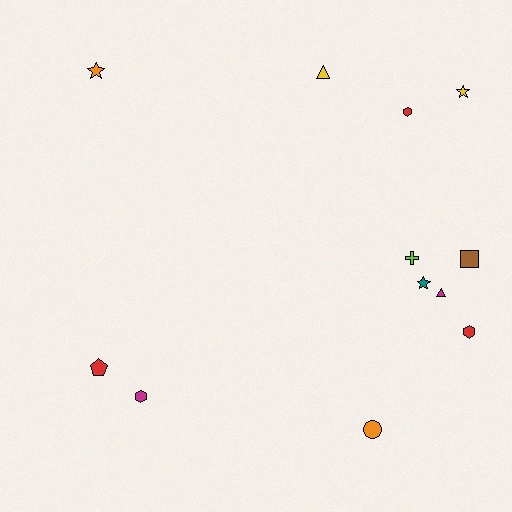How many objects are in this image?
There are 12 objects.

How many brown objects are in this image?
There is 1 brown object.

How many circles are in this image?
There is 1 circle.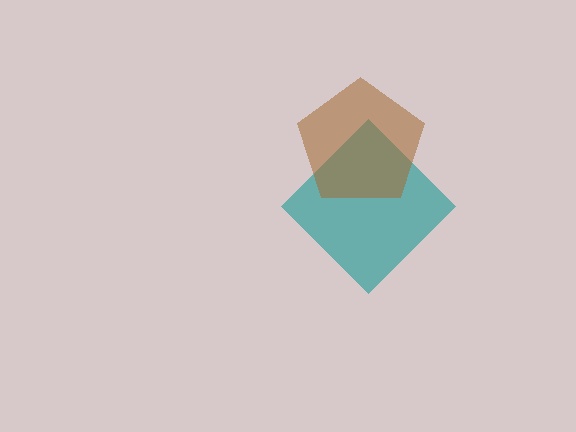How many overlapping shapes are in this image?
There are 2 overlapping shapes in the image.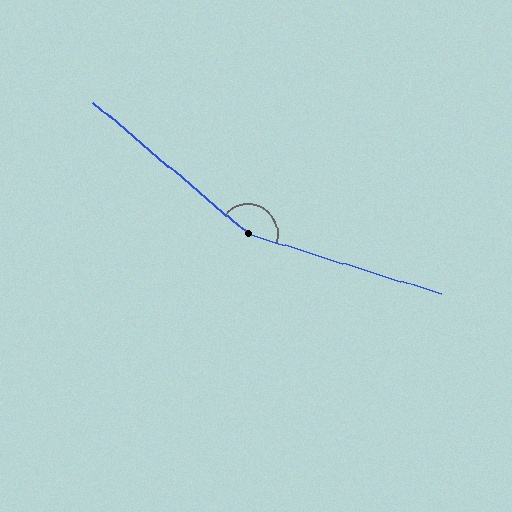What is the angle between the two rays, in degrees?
Approximately 157 degrees.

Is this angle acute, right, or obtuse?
It is obtuse.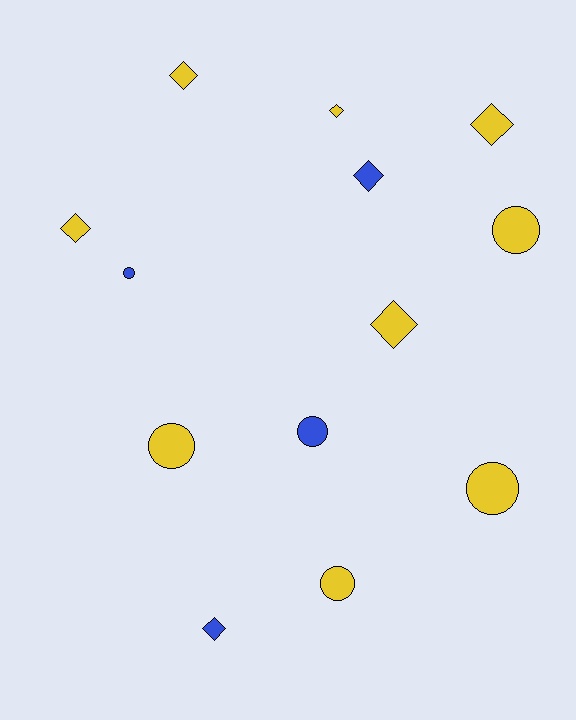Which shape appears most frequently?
Diamond, with 7 objects.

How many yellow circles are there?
There are 4 yellow circles.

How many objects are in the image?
There are 13 objects.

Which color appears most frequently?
Yellow, with 9 objects.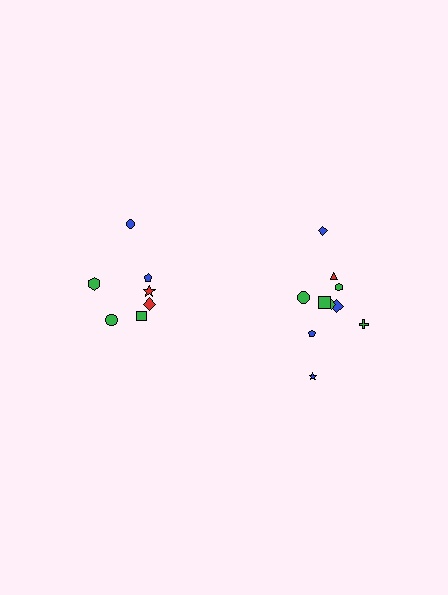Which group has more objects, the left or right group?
The right group.